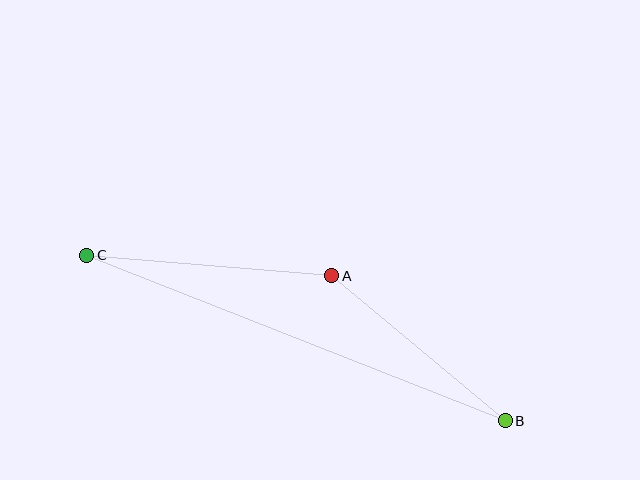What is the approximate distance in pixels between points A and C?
The distance between A and C is approximately 246 pixels.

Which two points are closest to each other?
Points A and B are closest to each other.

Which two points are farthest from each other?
Points B and C are farthest from each other.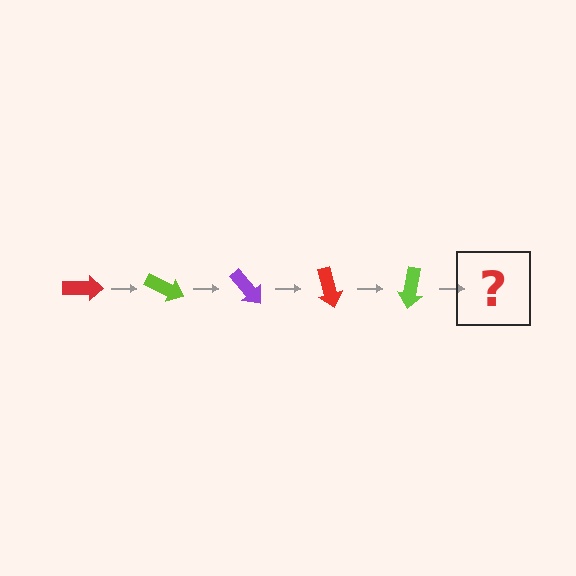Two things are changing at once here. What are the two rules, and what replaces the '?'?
The two rules are that it rotates 25 degrees each step and the color cycles through red, lime, and purple. The '?' should be a purple arrow, rotated 125 degrees from the start.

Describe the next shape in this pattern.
It should be a purple arrow, rotated 125 degrees from the start.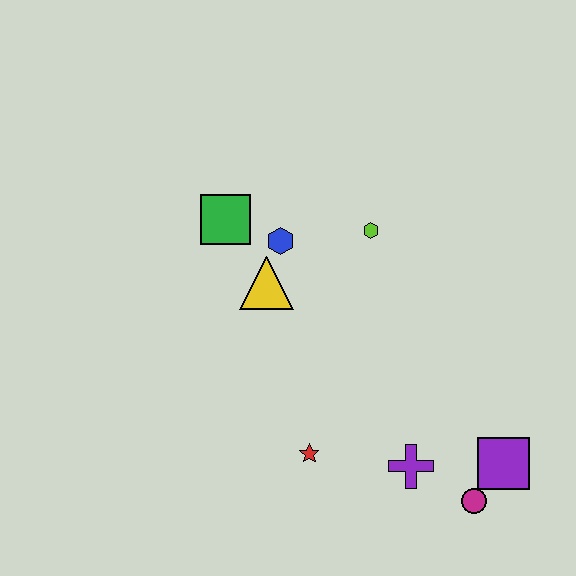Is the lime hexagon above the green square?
No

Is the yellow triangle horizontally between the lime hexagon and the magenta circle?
No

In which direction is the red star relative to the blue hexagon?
The red star is below the blue hexagon.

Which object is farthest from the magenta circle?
The green square is farthest from the magenta circle.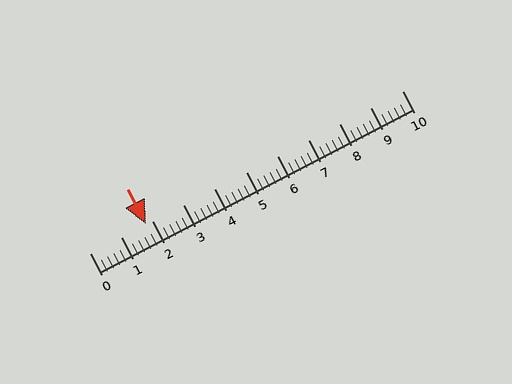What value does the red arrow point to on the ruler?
The red arrow points to approximately 1.8.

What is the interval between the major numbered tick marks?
The major tick marks are spaced 1 units apart.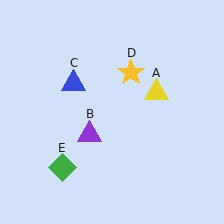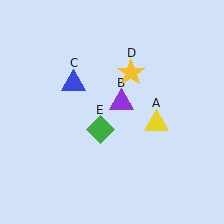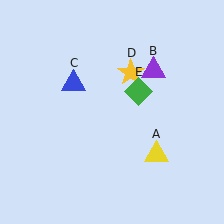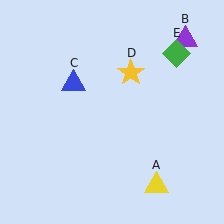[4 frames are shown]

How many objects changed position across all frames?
3 objects changed position: yellow triangle (object A), purple triangle (object B), green diamond (object E).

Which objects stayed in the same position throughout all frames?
Blue triangle (object C) and yellow star (object D) remained stationary.